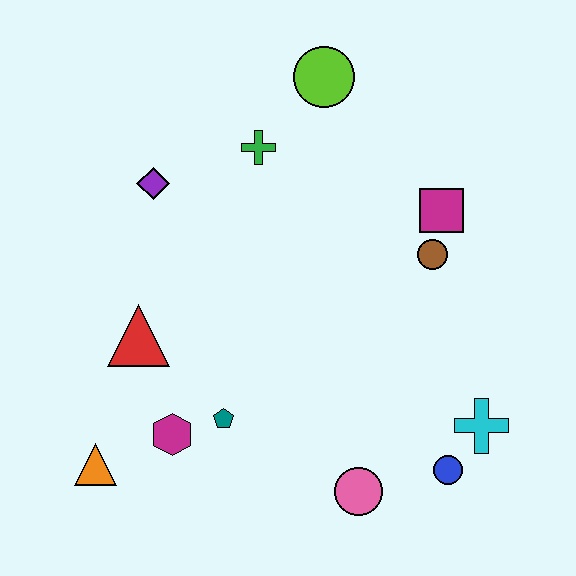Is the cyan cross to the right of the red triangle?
Yes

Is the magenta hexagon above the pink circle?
Yes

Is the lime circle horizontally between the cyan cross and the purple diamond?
Yes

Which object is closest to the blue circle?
The cyan cross is closest to the blue circle.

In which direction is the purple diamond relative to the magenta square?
The purple diamond is to the left of the magenta square.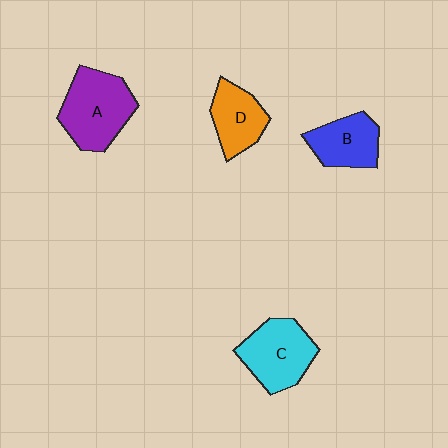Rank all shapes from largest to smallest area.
From largest to smallest: A (purple), C (cyan), B (blue), D (orange).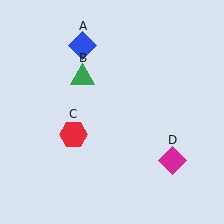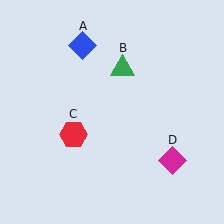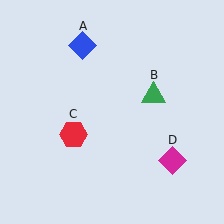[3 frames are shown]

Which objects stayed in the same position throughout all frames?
Blue diamond (object A) and red hexagon (object C) and magenta diamond (object D) remained stationary.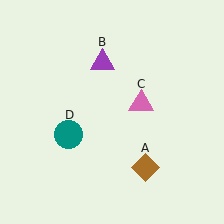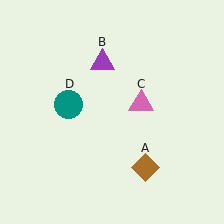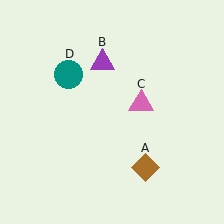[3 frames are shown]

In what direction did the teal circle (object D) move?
The teal circle (object D) moved up.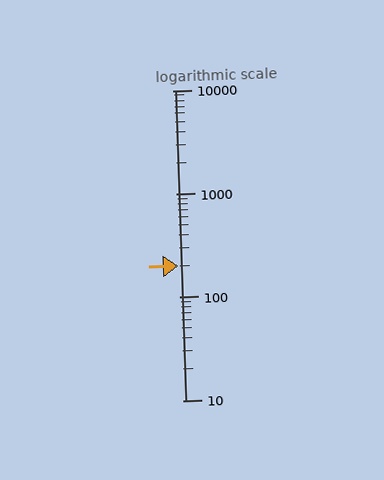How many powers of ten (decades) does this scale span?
The scale spans 3 decades, from 10 to 10000.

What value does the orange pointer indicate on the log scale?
The pointer indicates approximately 200.